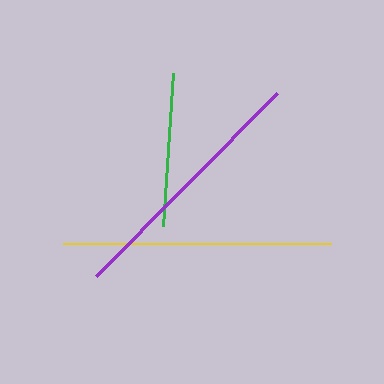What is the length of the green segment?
The green segment is approximately 153 pixels long.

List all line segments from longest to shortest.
From longest to shortest: yellow, purple, green.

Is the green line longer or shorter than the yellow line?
The yellow line is longer than the green line.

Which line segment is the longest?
The yellow line is the longest at approximately 269 pixels.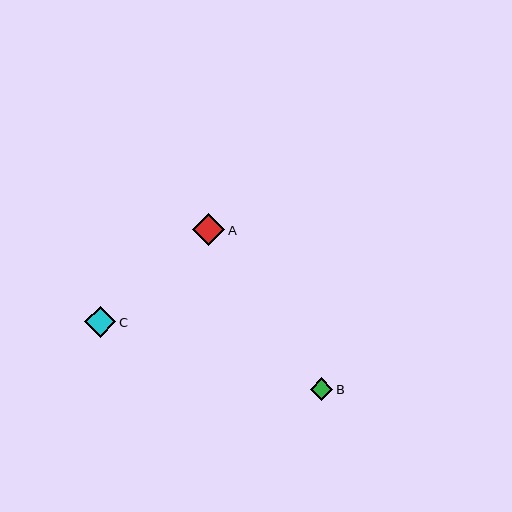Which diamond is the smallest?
Diamond B is the smallest with a size of approximately 23 pixels.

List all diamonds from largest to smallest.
From largest to smallest: A, C, B.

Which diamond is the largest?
Diamond A is the largest with a size of approximately 32 pixels.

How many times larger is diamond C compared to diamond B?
Diamond C is approximately 1.4 times the size of diamond B.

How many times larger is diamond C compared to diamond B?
Diamond C is approximately 1.4 times the size of diamond B.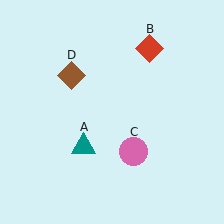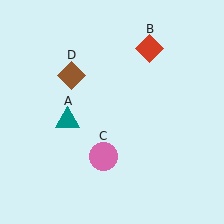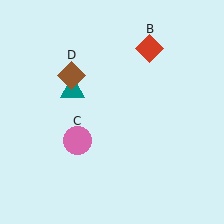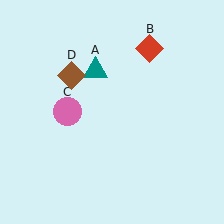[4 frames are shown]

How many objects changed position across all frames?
2 objects changed position: teal triangle (object A), pink circle (object C).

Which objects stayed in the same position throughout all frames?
Red diamond (object B) and brown diamond (object D) remained stationary.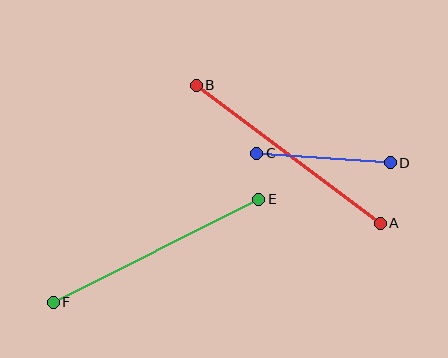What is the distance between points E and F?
The distance is approximately 230 pixels.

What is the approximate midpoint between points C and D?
The midpoint is at approximately (324, 158) pixels.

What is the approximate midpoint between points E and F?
The midpoint is at approximately (156, 251) pixels.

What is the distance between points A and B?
The distance is approximately 230 pixels.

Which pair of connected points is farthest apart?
Points A and B are farthest apart.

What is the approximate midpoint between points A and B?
The midpoint is at approximately (288, 154) pixels.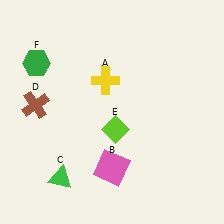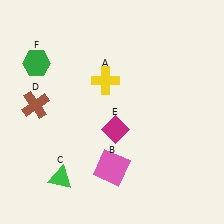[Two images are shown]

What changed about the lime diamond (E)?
In Image 1, E is lime. In Image 2, it changed to magenta.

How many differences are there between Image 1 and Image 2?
There is 1 difference between the two images.